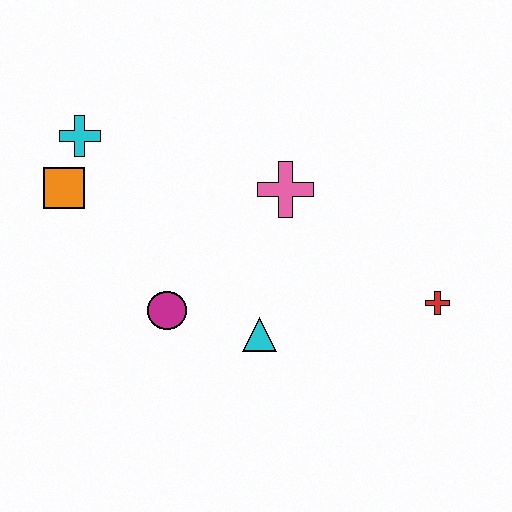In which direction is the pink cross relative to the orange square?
The pink cross is to the right of the orange square.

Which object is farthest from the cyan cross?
The red cross is farthest from the cyan cross.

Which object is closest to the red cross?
The cyan triangle is closest to the red cross.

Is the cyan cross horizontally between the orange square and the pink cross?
Yes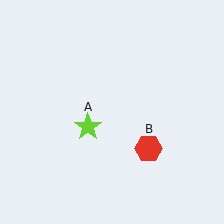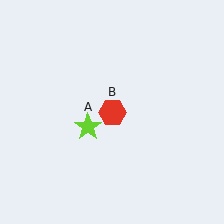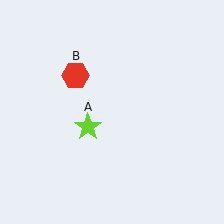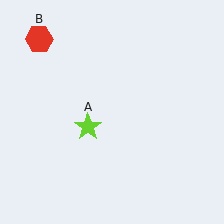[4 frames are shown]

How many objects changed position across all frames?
1 object changed position: red hexagon (object B).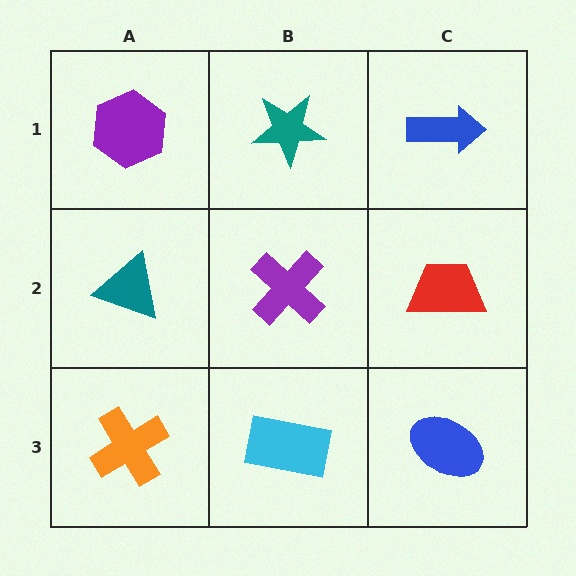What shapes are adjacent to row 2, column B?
A teal star (row 1, column B), a cyan rectangle (row 3, column B), a teal triangle (row 2, column A), a red trapezoid (row 2, column C).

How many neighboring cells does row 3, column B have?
3.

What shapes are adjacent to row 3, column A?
A teal triangle (row 2, column A), a cyan rectangle (row 3, column B).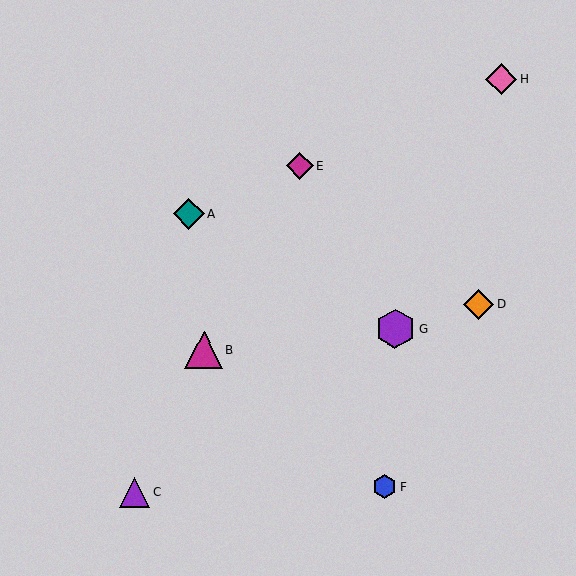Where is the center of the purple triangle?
The center of the purple triangle is at (135, 492).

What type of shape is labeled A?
Shape A is a teal diamond.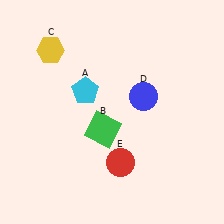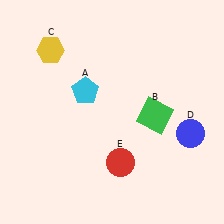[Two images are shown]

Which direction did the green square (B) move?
The green square (B) moved right.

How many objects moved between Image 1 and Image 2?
2 objects moved between the two images.